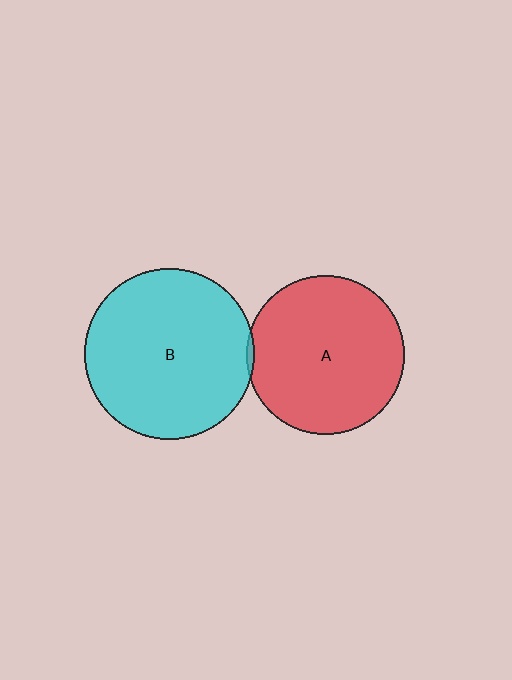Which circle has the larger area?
Circle B (cyan).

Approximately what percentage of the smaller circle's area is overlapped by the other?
Approximately 5%.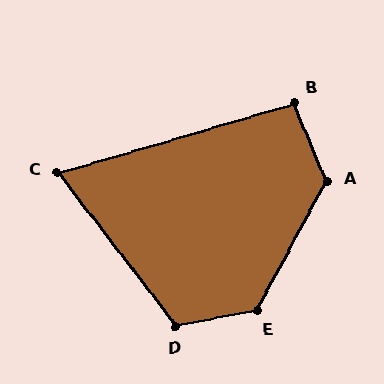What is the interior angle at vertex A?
Approximately 129 degrees (obtuse).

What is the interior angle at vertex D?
Approximately 116 degrees (obtuse).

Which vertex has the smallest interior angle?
C, at approximately 69 degrees.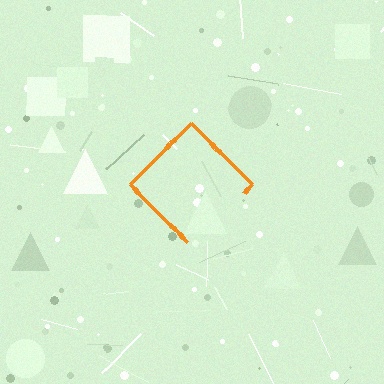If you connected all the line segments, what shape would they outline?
They would outline a diamond.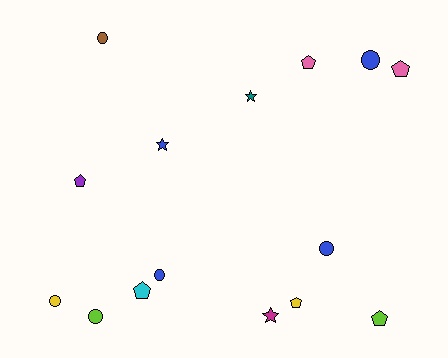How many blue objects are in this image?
There are 4 blue objects.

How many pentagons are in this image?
There are 6 pentagons.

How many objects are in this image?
There are 15 objects.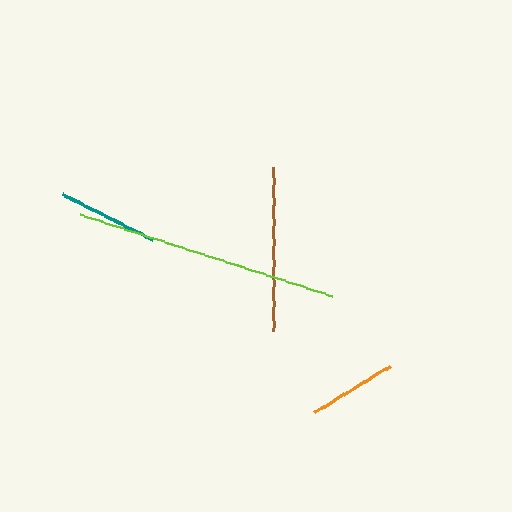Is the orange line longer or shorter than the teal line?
The teal line is longer than the orange line.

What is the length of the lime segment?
The lime segment is approximately 265 pixels long.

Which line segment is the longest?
The lime line is the longest at approximately 265 pixels.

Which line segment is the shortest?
The orange line is the shortest at approximately 88 pixels.